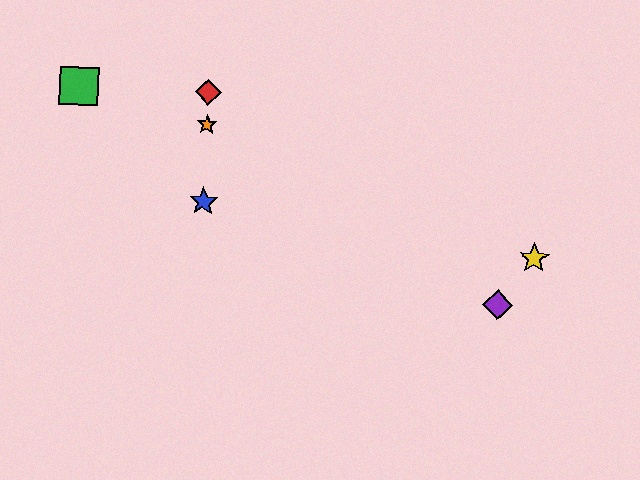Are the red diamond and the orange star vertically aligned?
Yes, both are at x≈209.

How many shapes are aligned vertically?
3 shapes (the red diamond, the blue star, the orange star) are aligned vertically.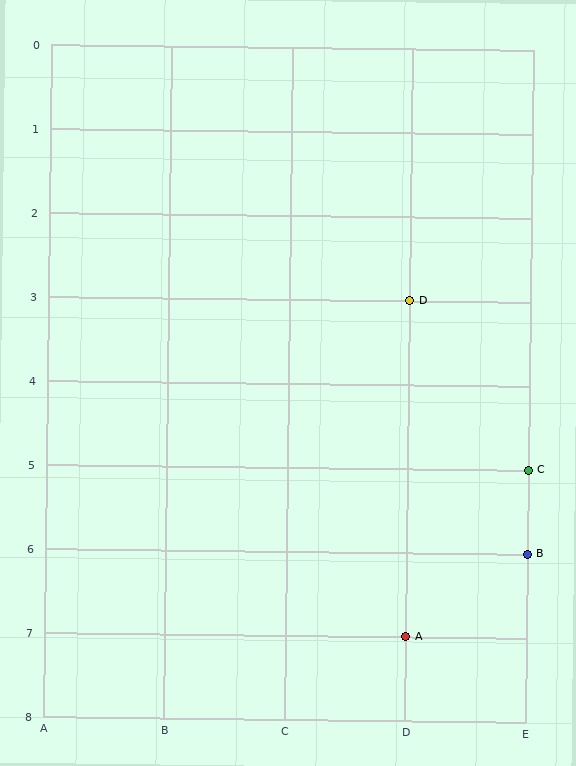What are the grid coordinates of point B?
Point B is at grid coordinates (E, 6).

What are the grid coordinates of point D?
Point D is at grid coordinates (D, 3).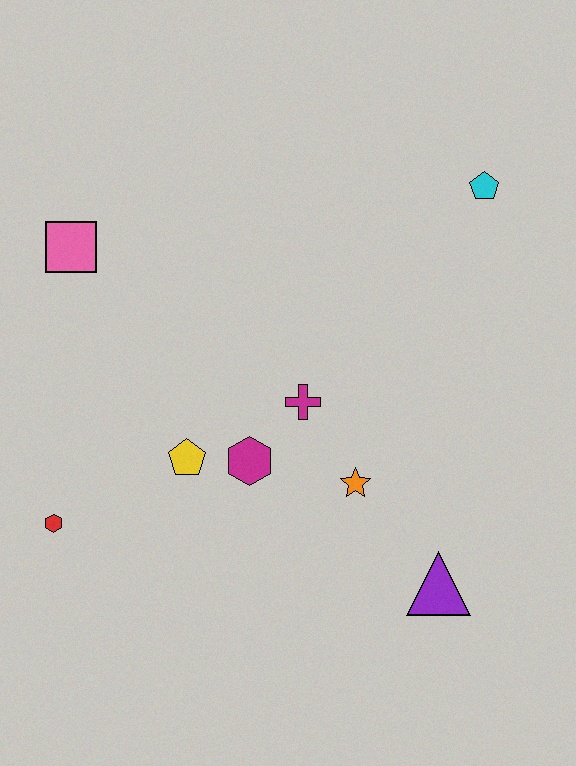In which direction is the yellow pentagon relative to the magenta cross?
The yellow pentagon is to the left of the magenta cross.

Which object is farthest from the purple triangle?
The pink square is farthest from the purple triangle.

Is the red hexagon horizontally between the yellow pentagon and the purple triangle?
No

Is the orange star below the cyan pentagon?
Yes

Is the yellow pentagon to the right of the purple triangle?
No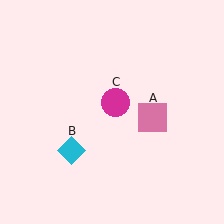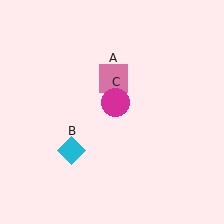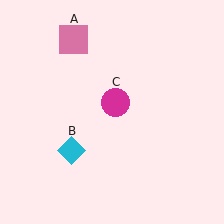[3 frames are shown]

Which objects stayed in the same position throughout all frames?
Cyan diamond (object B) and magenta circle (object C) remained stationary.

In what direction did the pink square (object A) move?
The pink square (object A) moved up and to the left.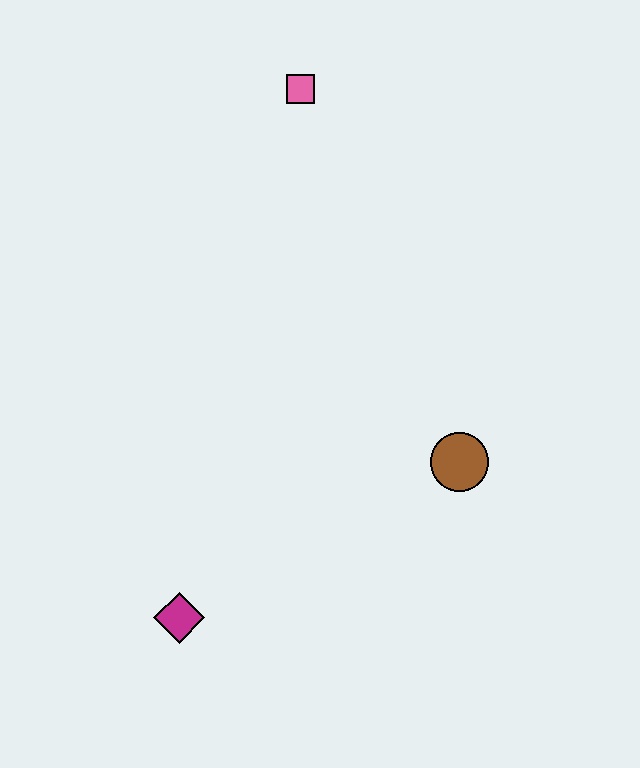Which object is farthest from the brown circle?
The pink square is farthest from the brown circle.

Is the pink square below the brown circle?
No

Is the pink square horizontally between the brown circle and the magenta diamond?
Yes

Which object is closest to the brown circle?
The magenta diamond is closest to the brown circle.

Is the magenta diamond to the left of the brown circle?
Yes